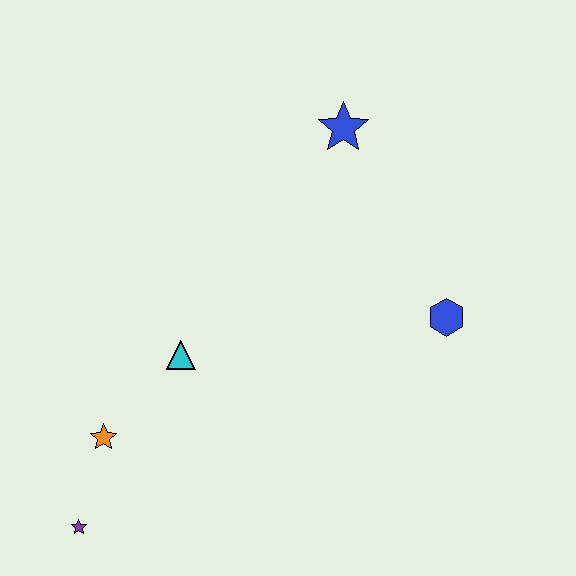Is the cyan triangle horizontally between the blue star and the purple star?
Yes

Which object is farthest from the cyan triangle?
The blue star is farthest from the cyan triangle.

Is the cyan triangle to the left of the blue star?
Yes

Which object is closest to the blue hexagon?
The blue star is closest to the blue hexagon.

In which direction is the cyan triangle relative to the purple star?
The cyan triangle is above the purple star.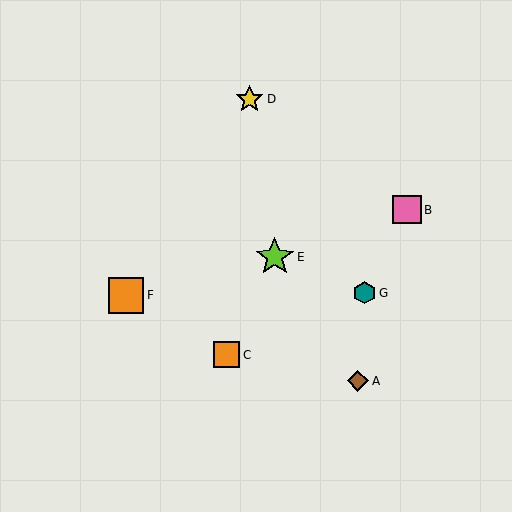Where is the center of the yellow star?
The center of the yellow star is at (250, 99).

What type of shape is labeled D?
Shape D is a yellow star.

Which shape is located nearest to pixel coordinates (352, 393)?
The brown diamond (labeled A) at (358, 381) is nearest to that location.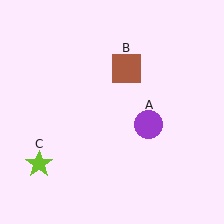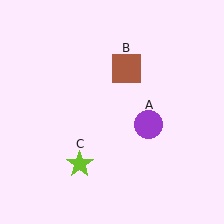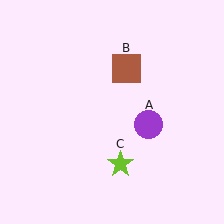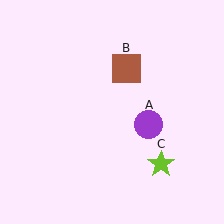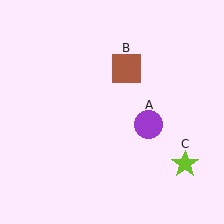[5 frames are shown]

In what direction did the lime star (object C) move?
The lime star (object C) moved right.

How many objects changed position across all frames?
1 object changed position: lime star (object C).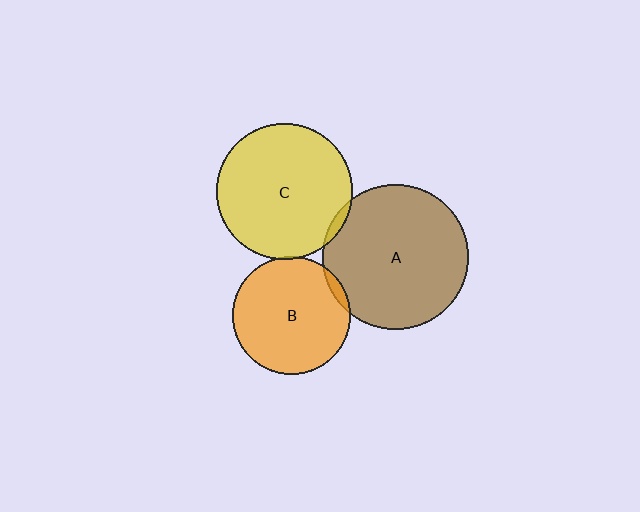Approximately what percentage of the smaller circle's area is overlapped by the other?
Approximately 5%.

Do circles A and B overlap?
Yes.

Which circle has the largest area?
Circle A (brown).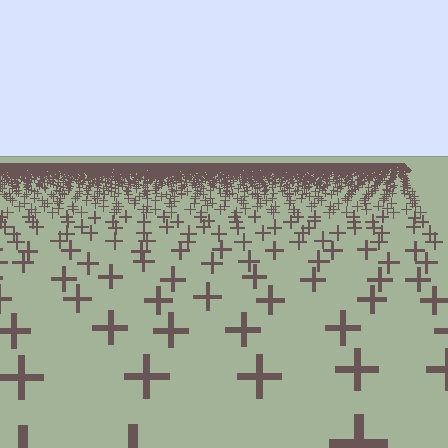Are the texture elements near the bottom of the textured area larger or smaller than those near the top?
Larger. Near the bottom, elements are closer to the viewer and appear at a bigger on-screen size.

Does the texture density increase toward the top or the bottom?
Density increases toward the top.